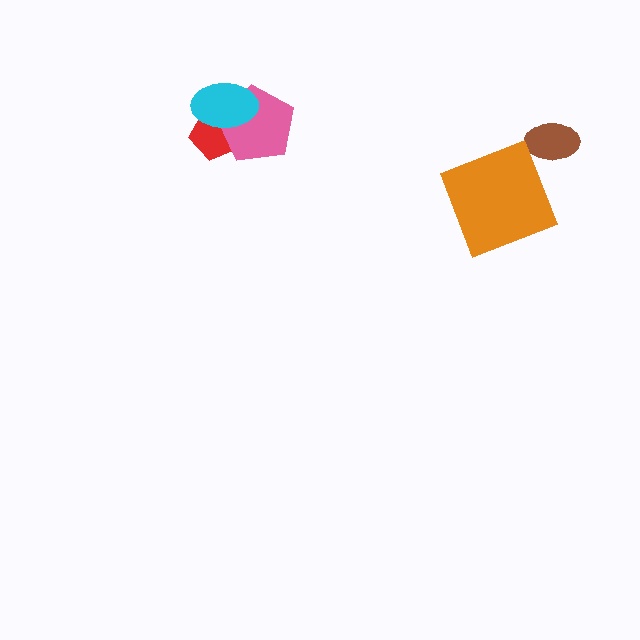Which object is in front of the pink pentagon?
The cyan ellipse is in front of the pink pentagon.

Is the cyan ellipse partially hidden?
No, no other shape covers it.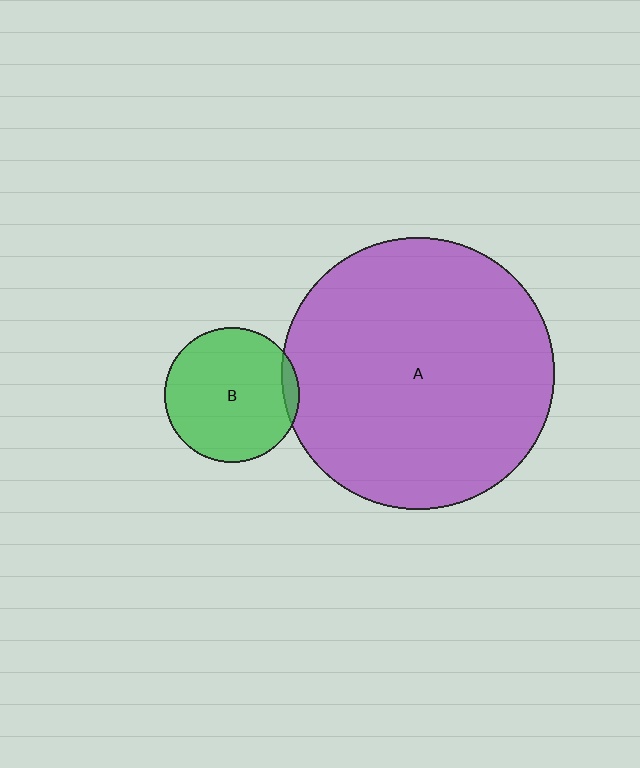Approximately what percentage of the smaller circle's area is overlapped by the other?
Approximately 5%.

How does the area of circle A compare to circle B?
Approximately 4.1 times.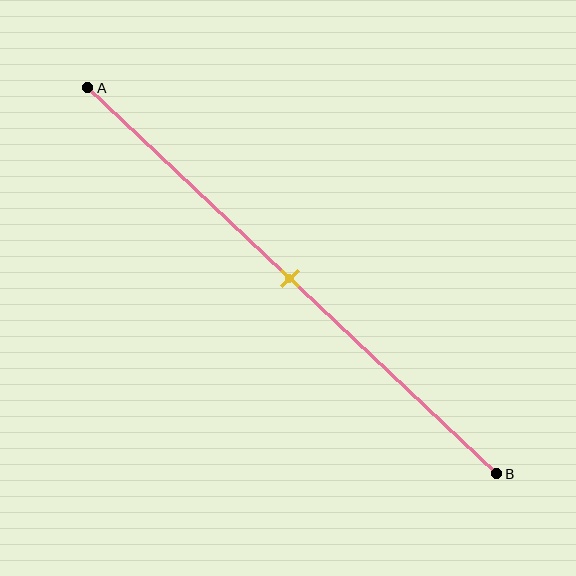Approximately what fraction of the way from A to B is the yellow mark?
The yellow mark is approximately 50% of the way from A to B.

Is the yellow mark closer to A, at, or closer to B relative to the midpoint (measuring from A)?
The yellow mark is approximately at the midpoint of segment AB.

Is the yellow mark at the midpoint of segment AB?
Yes, the mark is approximately at the midpoint.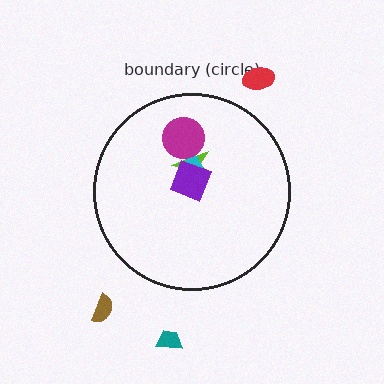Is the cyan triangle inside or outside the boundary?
Inside.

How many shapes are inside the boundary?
4 inside, 3 outside.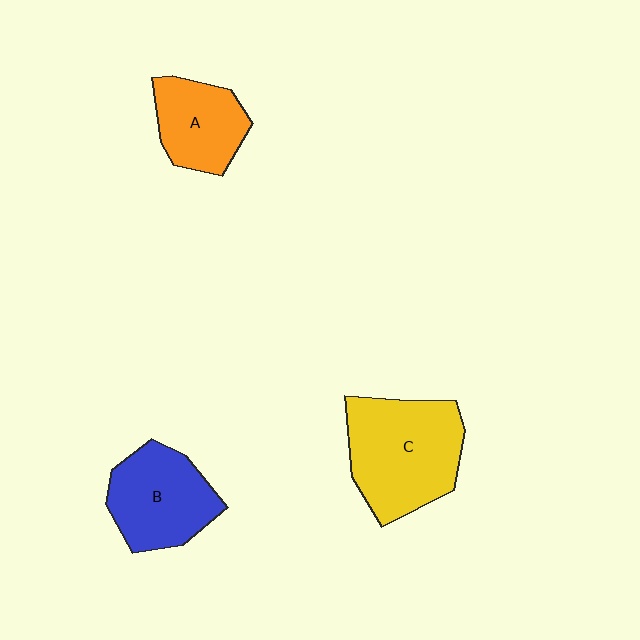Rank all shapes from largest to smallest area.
From largest to smallest: C (yellow), B (blue), A (orange).